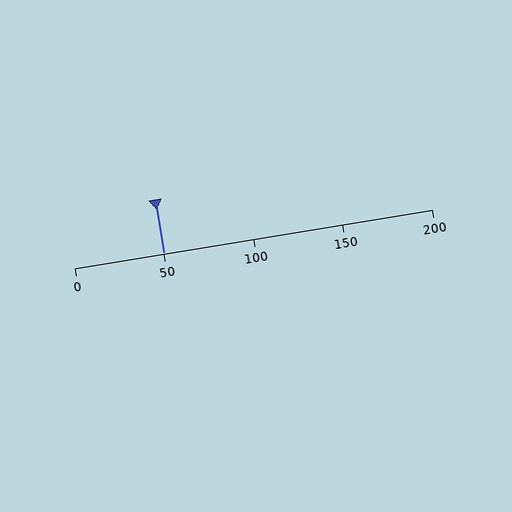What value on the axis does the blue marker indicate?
The marker indicates approximately 50.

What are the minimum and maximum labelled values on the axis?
The axis runs from 0 to 200.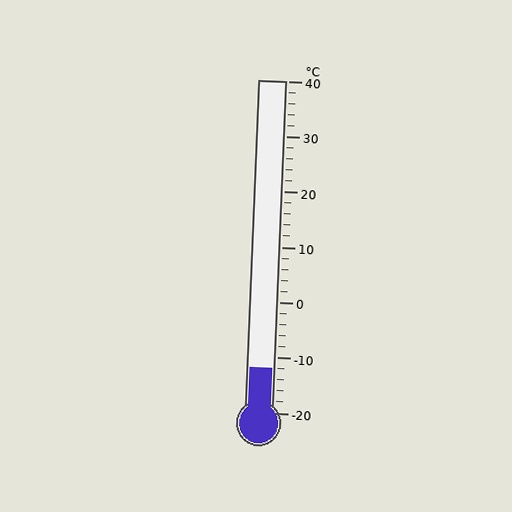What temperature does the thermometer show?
The thermometer shows approximately -12°C.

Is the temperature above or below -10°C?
The temperature is below -10°C.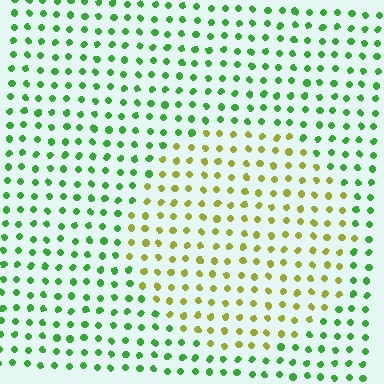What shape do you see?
I see a circle.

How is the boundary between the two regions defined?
The boundary is defined purely by a slight shift in hue (about 51 degrees). Spacing, size, and orientation are identical on both sides.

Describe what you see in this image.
The image is filled with small green elements in a uniform arrangement. A circle-shaped region is visible where the elements are tinted to a slightly different hue, forming a subtle color boundary.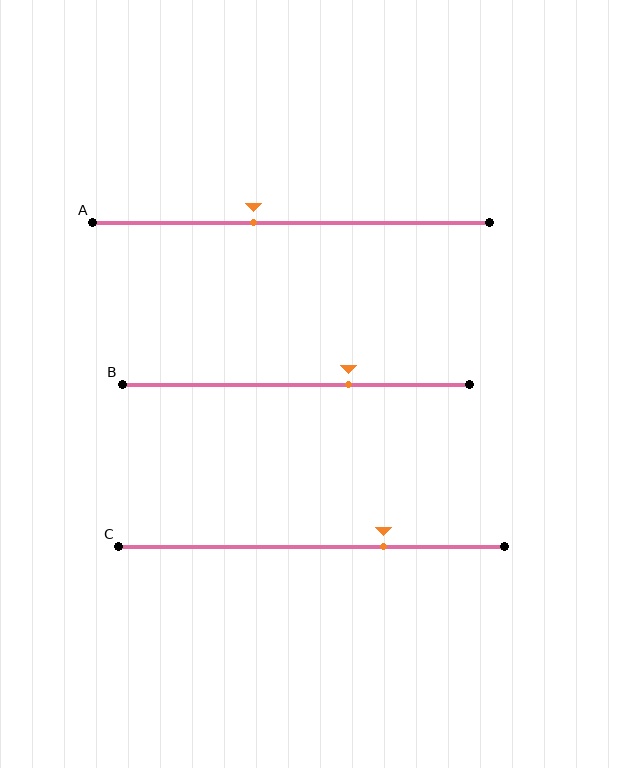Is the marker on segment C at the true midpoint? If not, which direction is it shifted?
No, the marker on segment C is shifted to the right by about 19% of the segment length.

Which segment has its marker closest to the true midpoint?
Segment A has its marker closest to the true midpoint.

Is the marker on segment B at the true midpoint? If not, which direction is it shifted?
No, the marker on segment B is shifted to the right by about 15% of the segment length.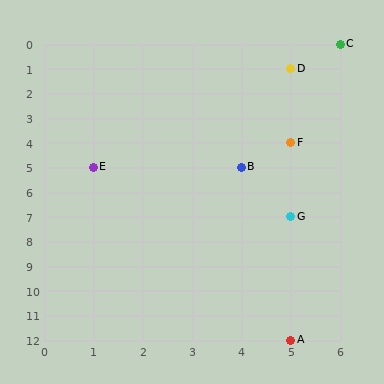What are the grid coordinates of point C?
Point C is at grid coordinates (6, 0).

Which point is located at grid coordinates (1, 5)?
Point E is at (1, 5).